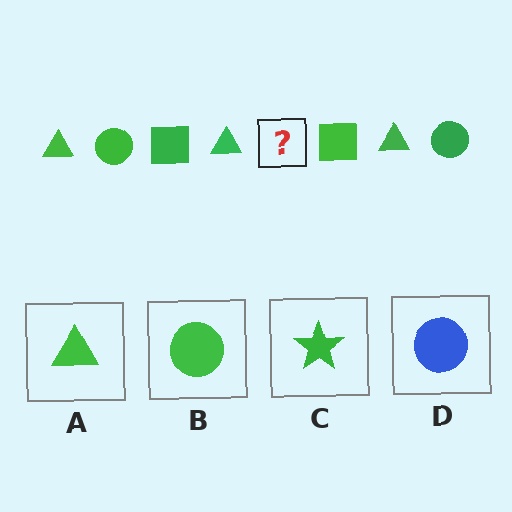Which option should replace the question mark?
Option B.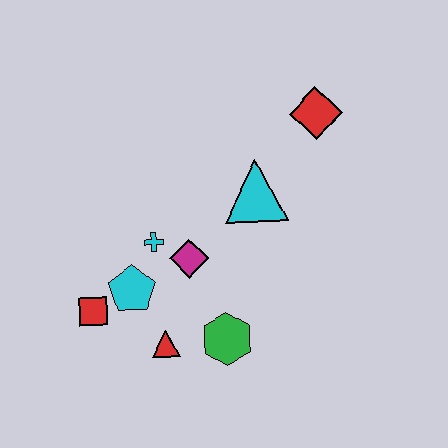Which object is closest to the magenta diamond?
The cyan cross is closest to the magenta diamond.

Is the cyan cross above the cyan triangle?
No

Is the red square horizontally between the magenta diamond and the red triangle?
No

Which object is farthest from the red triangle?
The red diamond is farthest from the red triangle.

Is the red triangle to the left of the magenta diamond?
Yes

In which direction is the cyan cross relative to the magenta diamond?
The cyan cross is to the left of the magenta diamond.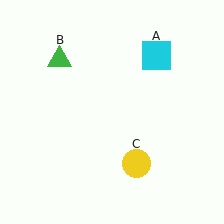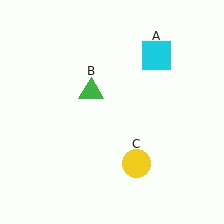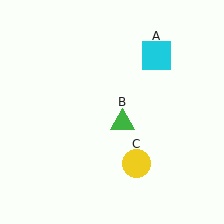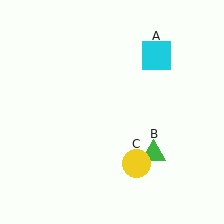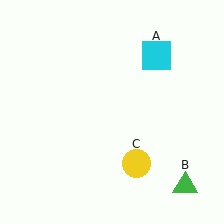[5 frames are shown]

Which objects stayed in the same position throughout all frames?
Cyan square (object A) and yellow circle (object C) remained stationary.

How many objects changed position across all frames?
1 object changed position: green triangle (object B).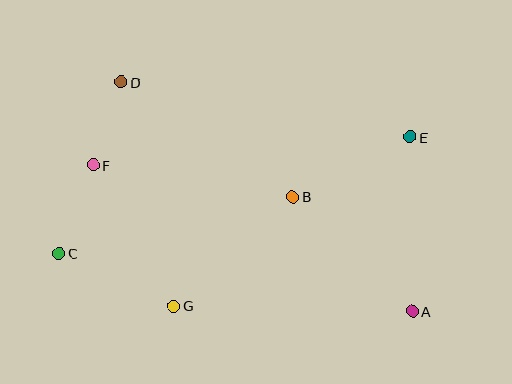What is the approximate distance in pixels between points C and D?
The distance between C and D is approximately 182 pixels.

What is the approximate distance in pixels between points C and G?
The distance between C and G is approximately 126 pixels.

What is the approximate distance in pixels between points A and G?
The distance between A and G is approximately 239 pixels.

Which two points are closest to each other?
Points D and F are closest to each other.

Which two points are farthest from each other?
Points A and D are farthest from each other.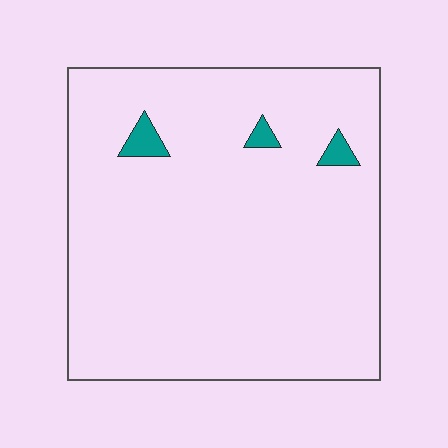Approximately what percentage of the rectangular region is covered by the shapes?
Approximately 5%.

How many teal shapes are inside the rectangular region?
3.